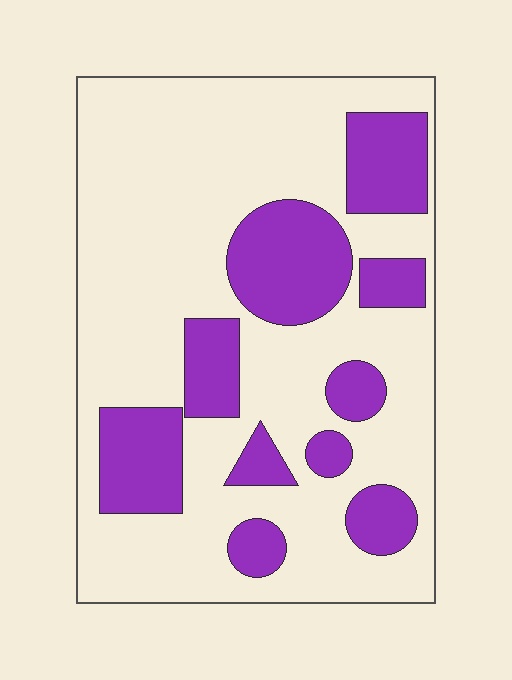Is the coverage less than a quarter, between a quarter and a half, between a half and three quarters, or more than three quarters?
Between a quarter and a half.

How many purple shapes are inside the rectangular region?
10.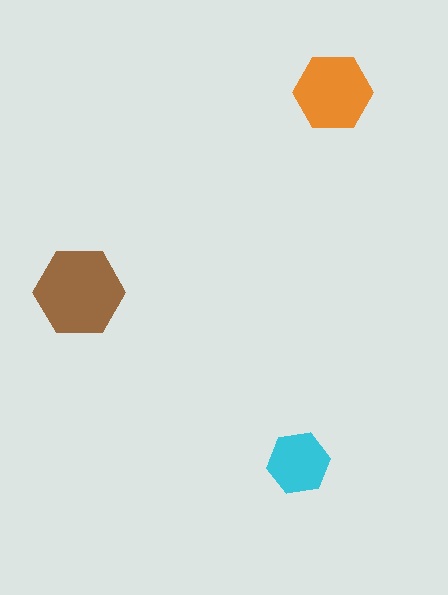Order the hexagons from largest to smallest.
the brown one, the orange one, the cyan one.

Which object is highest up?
The orange hexagon is topmost.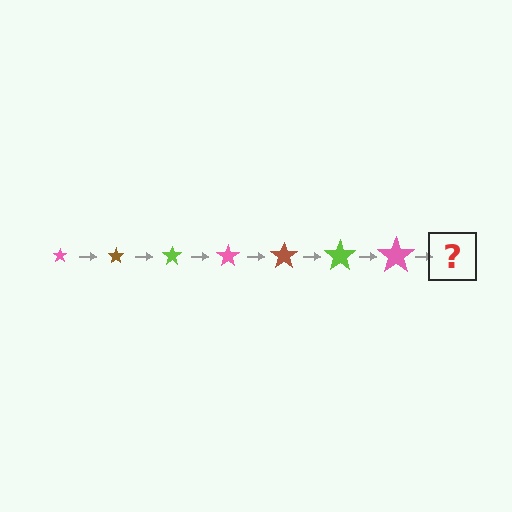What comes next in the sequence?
The next element should be a brown star, larger than the previous one.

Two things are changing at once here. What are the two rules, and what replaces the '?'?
The two rules are that the star grows larger each step and the color cycles through pink, brown, and lime. The '?' should be a brown star, larger than the previous one.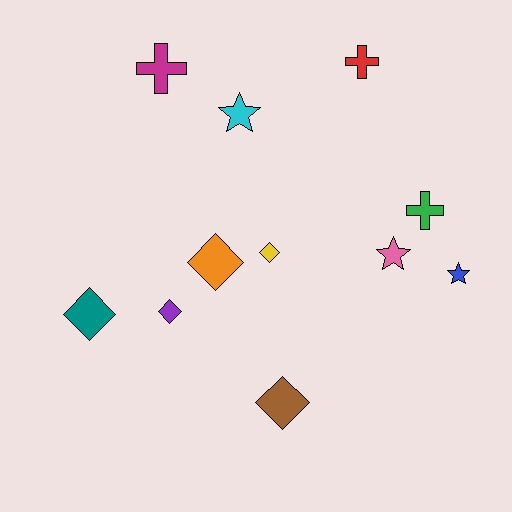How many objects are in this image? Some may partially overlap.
There are 11 objects.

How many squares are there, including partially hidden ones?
There are no squares.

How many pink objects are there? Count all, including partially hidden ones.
There is 1 pink object.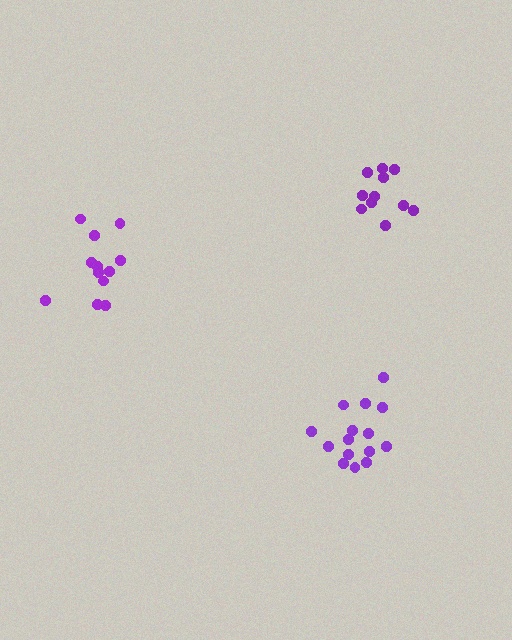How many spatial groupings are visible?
There are 3 spatial groupings.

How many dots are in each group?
Group 1: 11 dots, Group 2: 12 dots, Group 3: 15 dots (38 total).